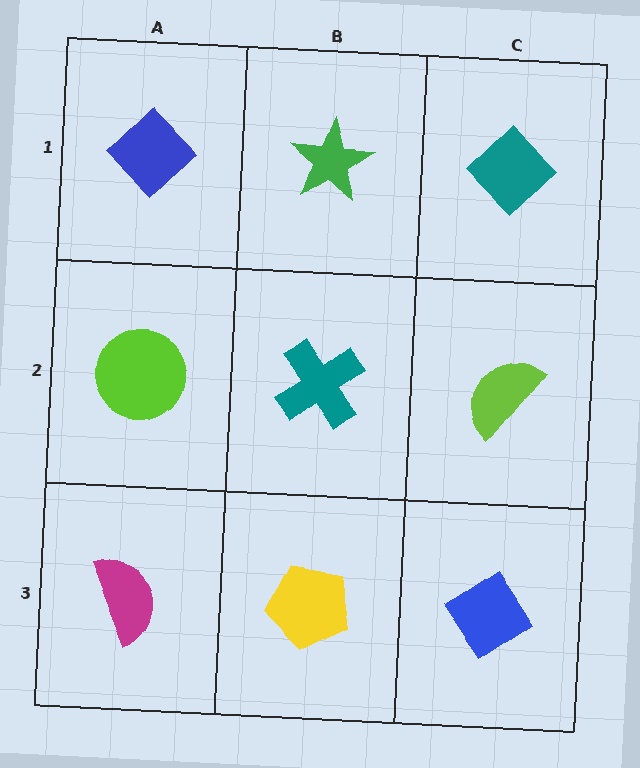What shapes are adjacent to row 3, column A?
A lime circle (row 2, column A), a yellow pentagon (row 3, column B).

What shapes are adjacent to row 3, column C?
A lime semicircle (row 2, column C), a yellow pentagon (row 3, column B).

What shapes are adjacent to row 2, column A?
A blue diamond (row 1, column A), a magenta semicircle (row 3, column A), a teal cross (row 2, column B).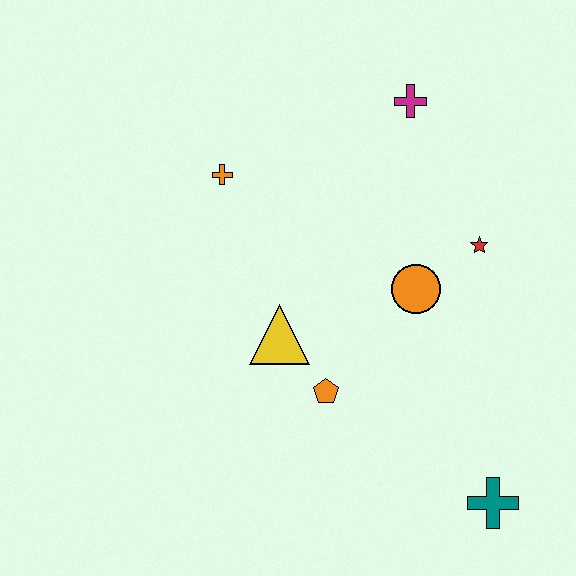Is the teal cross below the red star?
Yes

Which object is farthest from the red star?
The orange cross is farthest from the red star.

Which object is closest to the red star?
The orange circle is closest to the red star.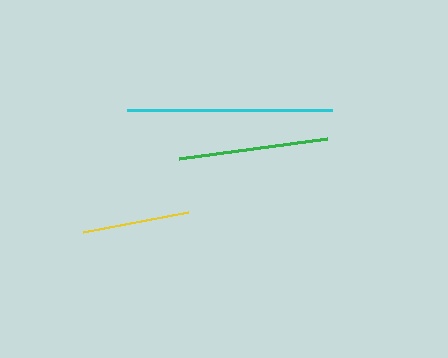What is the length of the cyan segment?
The cyan segment is approximately 204 pixels long.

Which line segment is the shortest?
The yellow line is the shortest at approximately 106 pixels.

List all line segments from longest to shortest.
From longest to shortest: cyan, green, yellow.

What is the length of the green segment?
The green segment is approximately 150 pixels long.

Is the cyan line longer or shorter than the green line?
The cyan line is longer than the green line.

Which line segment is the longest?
The cyan line is the longest at approximately 204 pixels.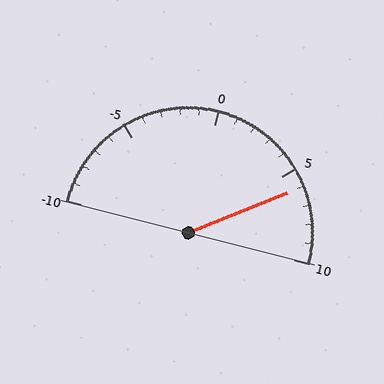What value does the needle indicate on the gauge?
The needle indicates approximately 6.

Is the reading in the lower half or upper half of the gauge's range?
The reading is in the upper half of the range (-10 to 10).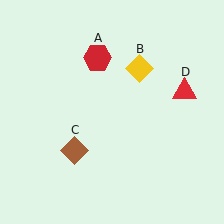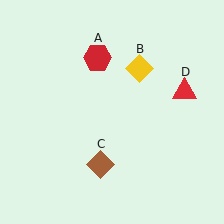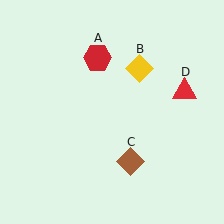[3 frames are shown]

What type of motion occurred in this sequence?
The brown diamond (object C) rotated counterclockwise around the center of the scene.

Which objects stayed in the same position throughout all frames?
Red hexagon (object A) and yellow diamond (object B) and red triangle (object D) remained stationary.